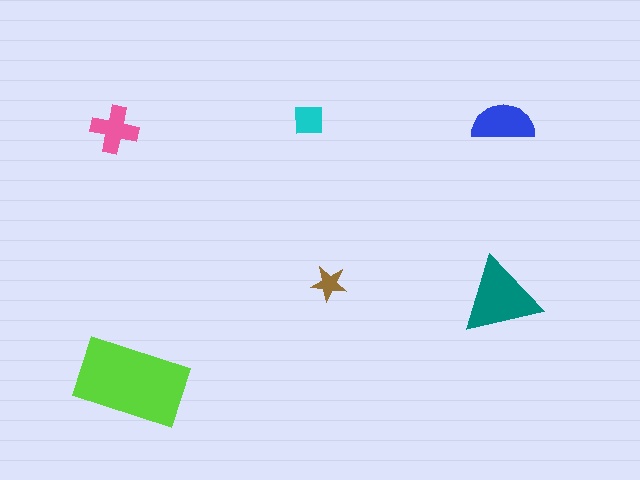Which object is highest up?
The cyan square is topmost.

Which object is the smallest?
The brown star.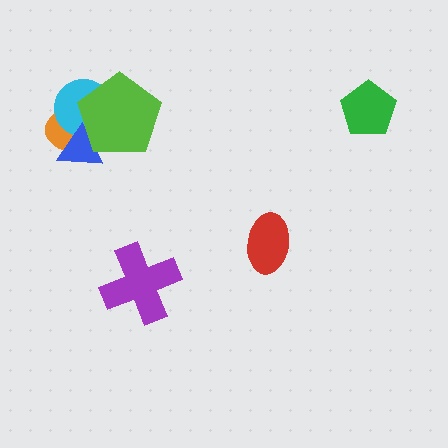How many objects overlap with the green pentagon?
0 objects overlap with the green pentagon.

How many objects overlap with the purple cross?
0 objects overlap with the purple cross.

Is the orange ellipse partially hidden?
Yes, it is partially covered by another shape.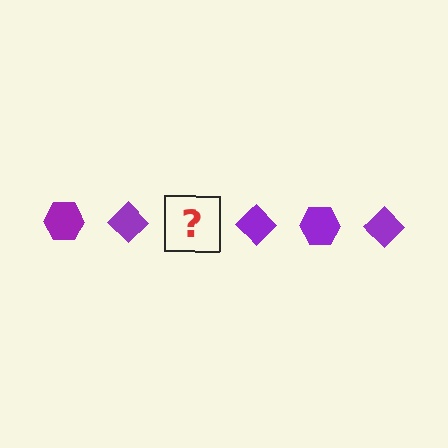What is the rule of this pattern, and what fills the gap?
The rule is that the pattern cycles through hexagon, diamond shapes in purple. The gap should be filled with a purple hexagon.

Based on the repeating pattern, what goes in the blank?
The blank should be a purple hexagon.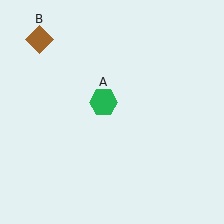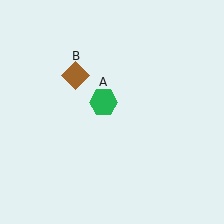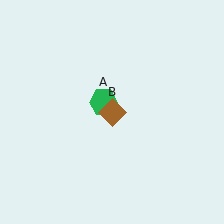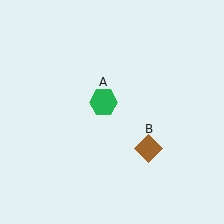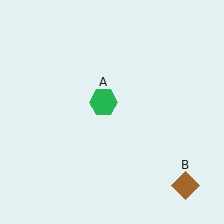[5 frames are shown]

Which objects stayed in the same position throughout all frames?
Green hexagon (object A) remained stationary.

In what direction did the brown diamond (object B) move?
The brown diamond (object B) moved down and to the right.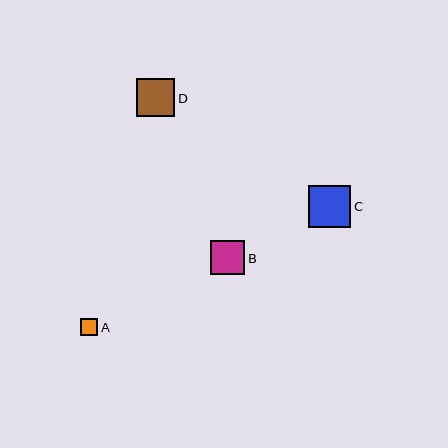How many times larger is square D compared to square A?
Square D is approximately 2.3 times the size of square A.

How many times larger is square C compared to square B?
Square C is approximately 1.2 times the size of square B.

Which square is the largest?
Square C is the largest with a size of approximately 42 pixels.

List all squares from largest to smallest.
From largest to smallest: C, D, B, A.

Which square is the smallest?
Square A is the smallest with a size of approximately 17 pixels.